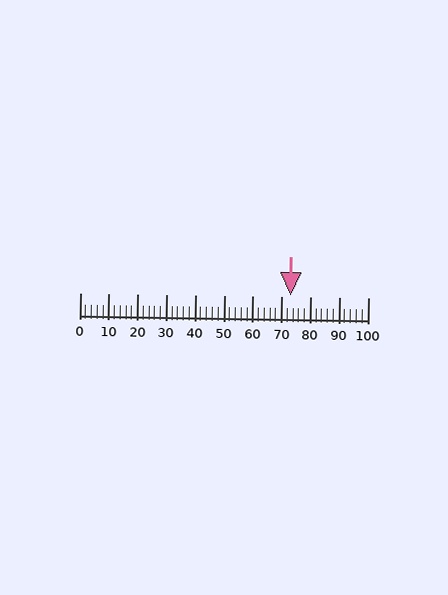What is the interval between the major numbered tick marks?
The major tick marks are spaced 10 units apart.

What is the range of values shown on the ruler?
The ruler shows values from 0 to 100.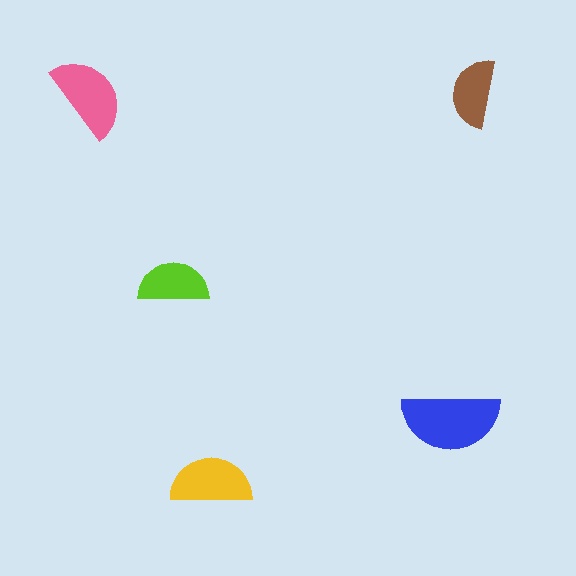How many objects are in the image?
There are 5 objects in the image.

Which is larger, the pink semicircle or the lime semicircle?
The pink one.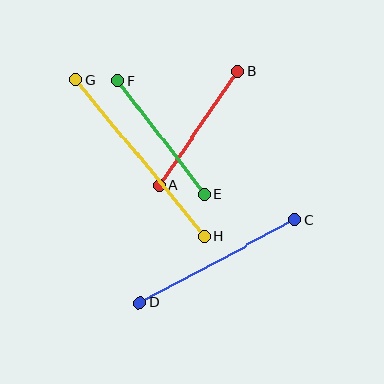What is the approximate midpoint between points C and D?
The midpoint is at approximately (217, 261) pixels.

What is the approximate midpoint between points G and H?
The midpoint is at approximately (140, 158) pixels.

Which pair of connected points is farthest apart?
Points G and H are farthest apart.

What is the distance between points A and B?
The distance is approximately 138 pixels.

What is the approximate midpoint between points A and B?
The midpoint is at approximately (198, 128) pixels.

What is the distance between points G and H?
The distance is approximately 202 pixels.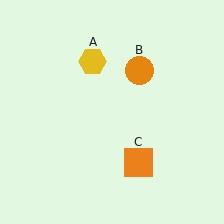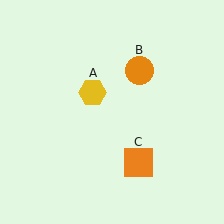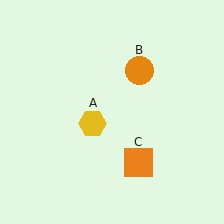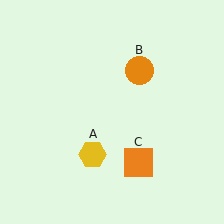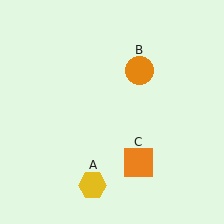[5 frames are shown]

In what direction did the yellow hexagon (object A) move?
The yellow hexagon (object A) moved down.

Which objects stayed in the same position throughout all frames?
Orange circle (object B) and orange square (object C) remained stationary.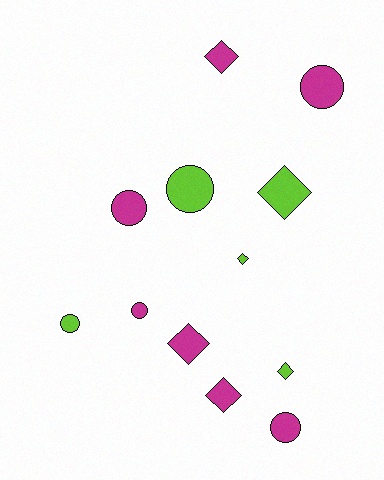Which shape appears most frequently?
Diamond, with 6 objects.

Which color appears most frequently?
Magenta, with 7 objects.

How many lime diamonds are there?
There are 3 lime diamonds.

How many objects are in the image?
There are 12 objects.